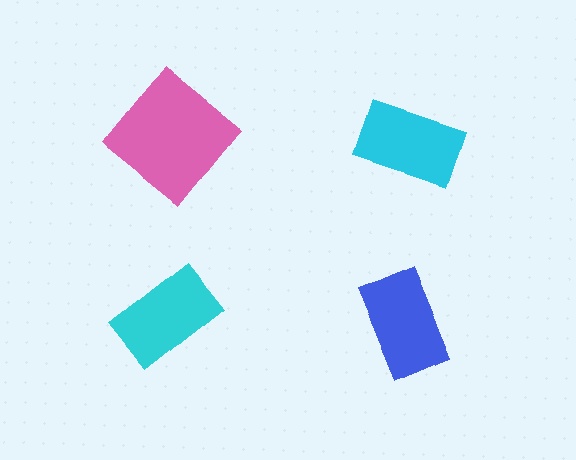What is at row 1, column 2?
A cyan rectangle.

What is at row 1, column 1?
A pink diamond.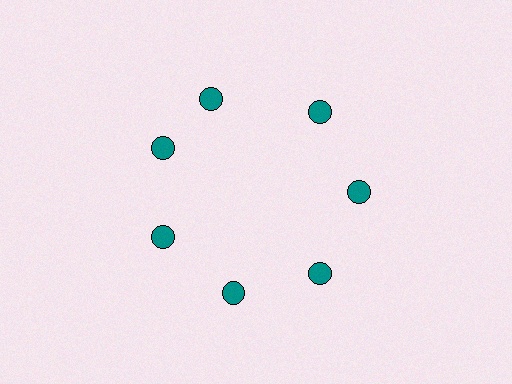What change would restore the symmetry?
The symmetry would be restored by rotating it back into even spacing with its neighbors so that all 7 circles sit at equal angles and equal distance from the center.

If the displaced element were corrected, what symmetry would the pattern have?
It would have 7-fold rotational symmetry — the pattern would map onto itself every 51 degrees.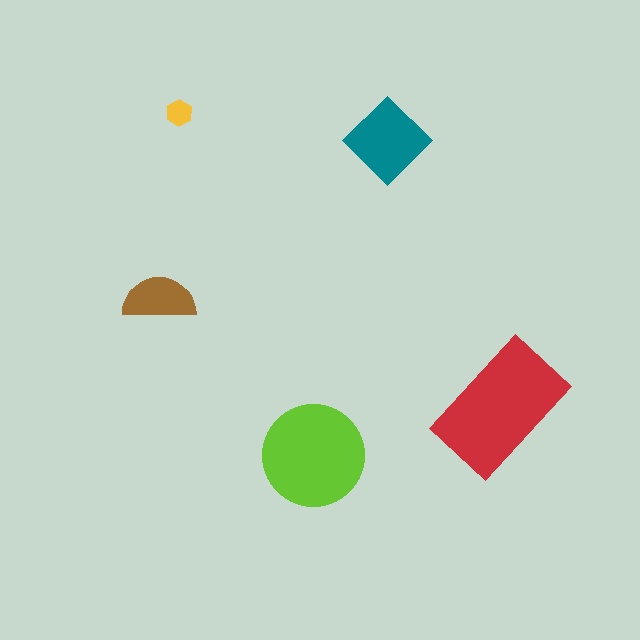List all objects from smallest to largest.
The yellow hexagon, the brown semicircle, the teal diamond, the lime circle, the red rectangle.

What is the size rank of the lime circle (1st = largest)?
2nd.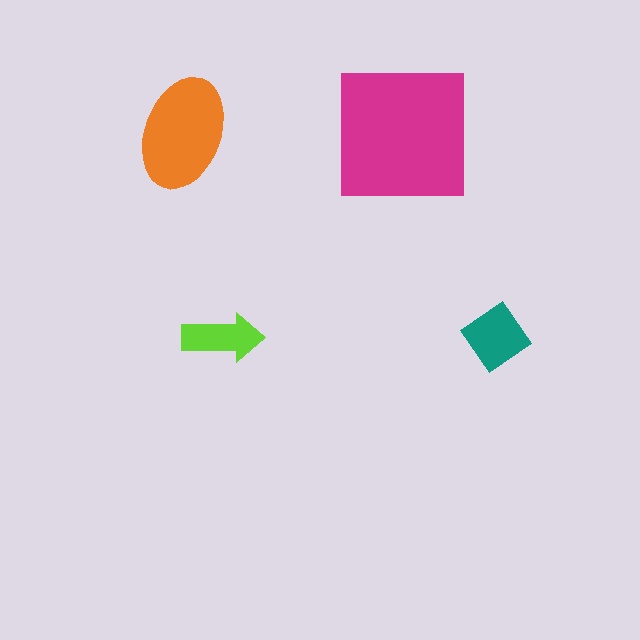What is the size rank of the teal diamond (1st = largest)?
3rd.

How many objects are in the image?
There are 4 objects in the image.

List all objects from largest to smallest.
The magenta square, the orange ellipse, the teal diamond, the lime arrow.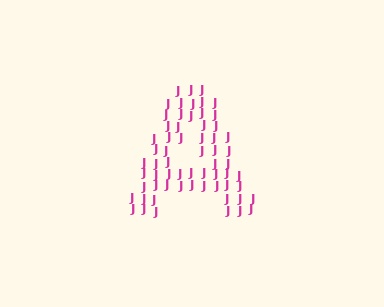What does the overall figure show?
The overall figure shows the letter A.